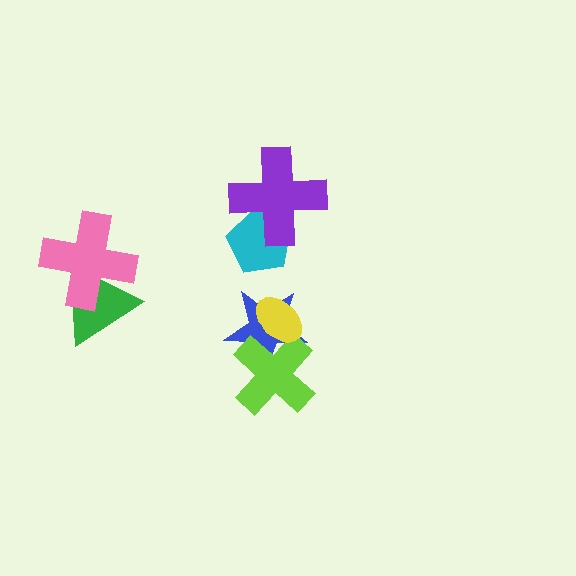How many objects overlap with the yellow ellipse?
2 objects overlap with the yellow ellipse.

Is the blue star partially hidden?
Yes, it is partially covered by another shape.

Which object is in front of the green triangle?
The pink cross is in front of the green triangle.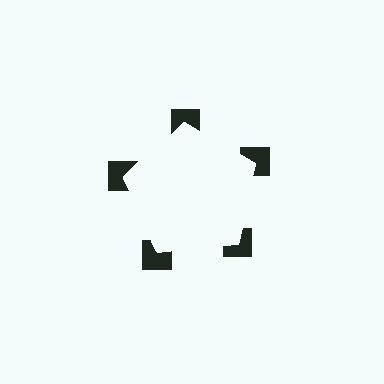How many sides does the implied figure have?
5 sides.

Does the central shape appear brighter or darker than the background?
It typically appears slightly brighter than the background, even though no actual brightness change is drawn.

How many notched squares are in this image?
There are 5 — one at each vertex of the illusory pentagon.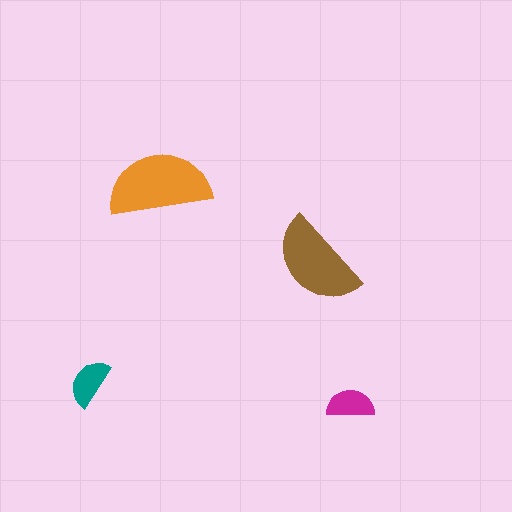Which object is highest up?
The orange semicircle is topmost.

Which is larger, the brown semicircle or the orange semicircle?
The orange one.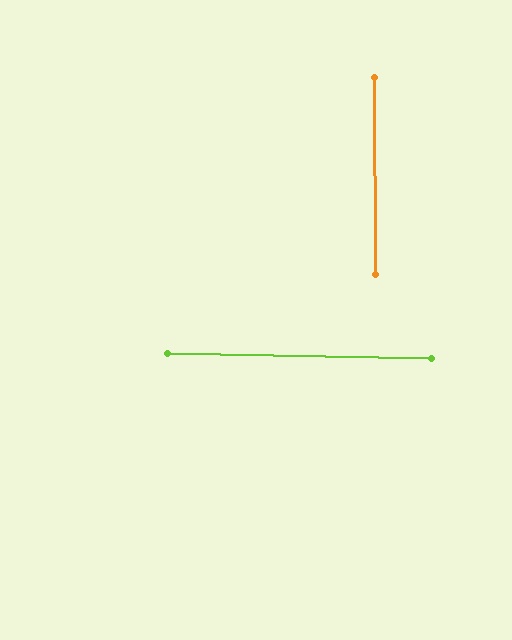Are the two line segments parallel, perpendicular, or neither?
Perpendicular — they meet at approximately 89°.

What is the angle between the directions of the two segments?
Approximately 89 degrees.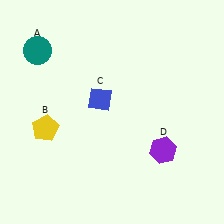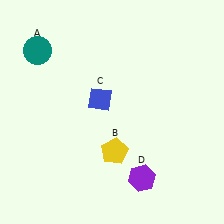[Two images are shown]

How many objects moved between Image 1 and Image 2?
2 objects moved between the two images.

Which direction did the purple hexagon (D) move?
The purple hexagon (D) moved down.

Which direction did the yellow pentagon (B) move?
The yellow pentagon (B) moved right.